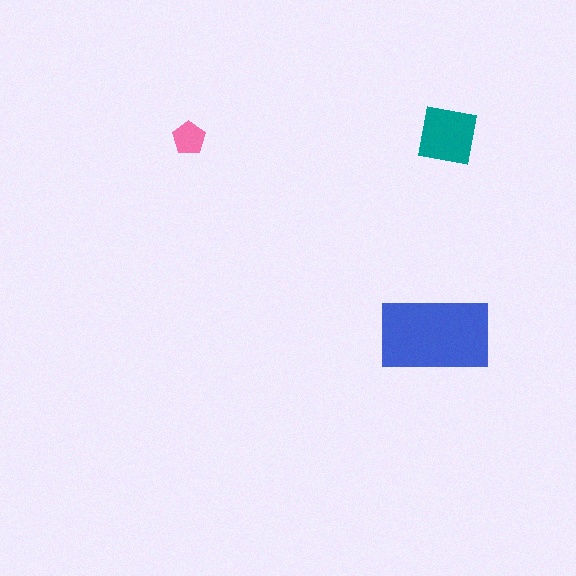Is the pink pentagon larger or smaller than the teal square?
Smaller.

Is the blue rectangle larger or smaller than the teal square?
Larger.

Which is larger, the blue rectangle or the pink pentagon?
The blue rectangle.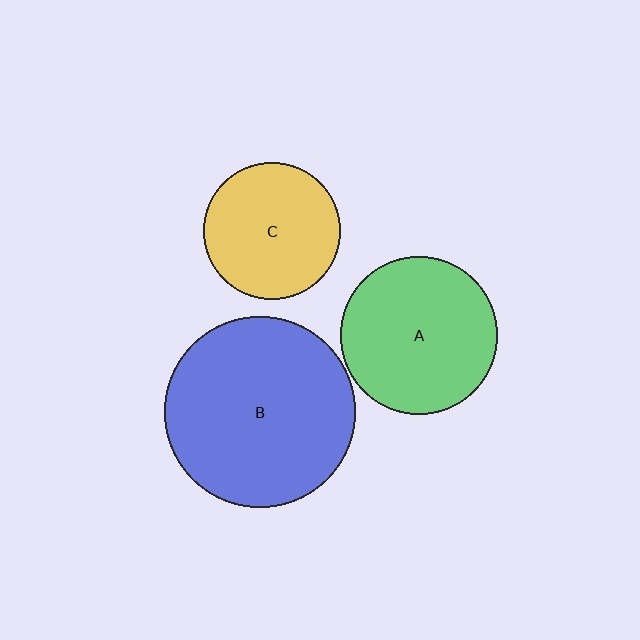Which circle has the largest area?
Circle B (blue).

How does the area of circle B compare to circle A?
Approximately 1.5 times.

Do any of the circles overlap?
No, none of the circles overlap.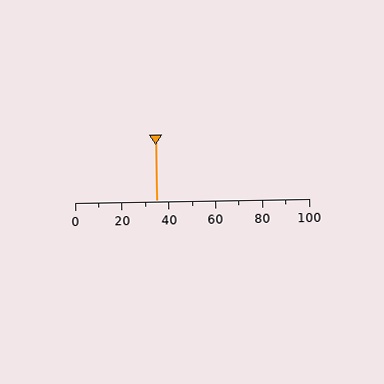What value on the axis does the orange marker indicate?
The marker indicates approximately 35.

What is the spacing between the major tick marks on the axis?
The major ticks are spaced 20 apart.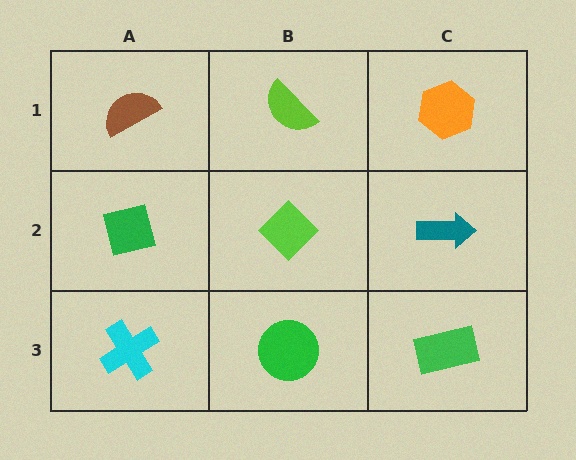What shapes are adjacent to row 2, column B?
A lime semicircle (row 1, column B), a green circle (row 3, column B), a green square (row 2, column A), a teal arrow (row 2, column C).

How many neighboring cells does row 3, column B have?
3.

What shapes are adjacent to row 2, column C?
An orange hexagon (row 1, column C), a green rectangle (row 3, column C), a lime diamond (row 2, column B).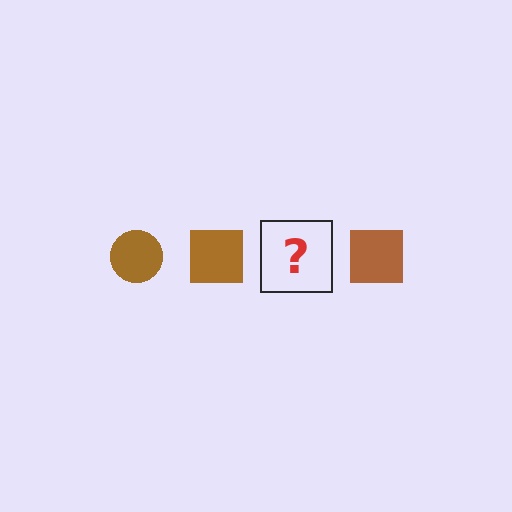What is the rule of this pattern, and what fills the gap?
The rule is that the pattern cycles through circle, square shapes in brown. The gap should be filled with a brown circle.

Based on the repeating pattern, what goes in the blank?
The blank should be a brown circle.